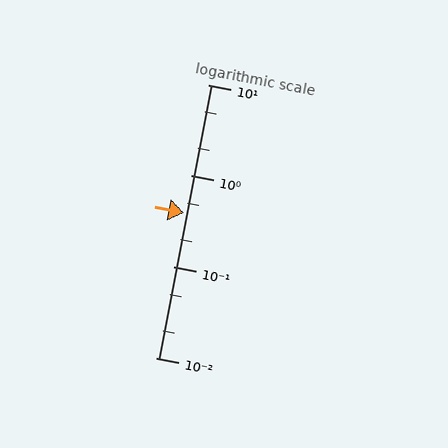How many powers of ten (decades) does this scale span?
The scale spans 3 decades, from 0.01 to 10.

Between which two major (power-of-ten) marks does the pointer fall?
The pointer is between 0.1 and 1.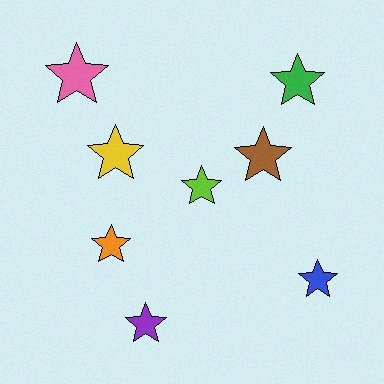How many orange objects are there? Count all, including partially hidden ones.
There is 1 orange object.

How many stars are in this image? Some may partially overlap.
There are 8 stars.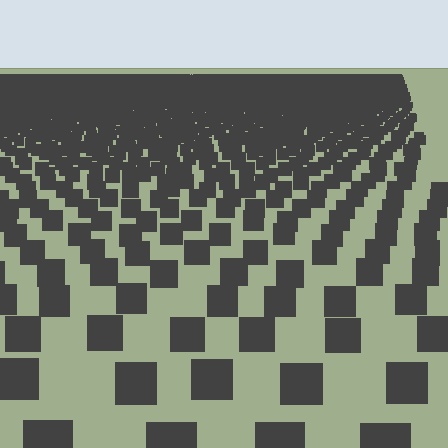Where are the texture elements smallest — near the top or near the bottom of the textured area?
Near the top.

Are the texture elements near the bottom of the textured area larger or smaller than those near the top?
Larger. Near the bottom, elements are closer to the viewer and appear at a bigger on-screen size.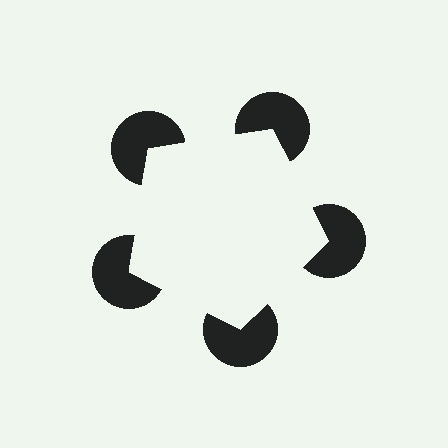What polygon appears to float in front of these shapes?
An illusory pentagon — its edges are inferred from the aligned wedge cuts in the pac-man discs, not physically drawn.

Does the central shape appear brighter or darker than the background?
It typically appears slightly brighter than the background, even though no actual brightness change is drawn.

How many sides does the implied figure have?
5 sides.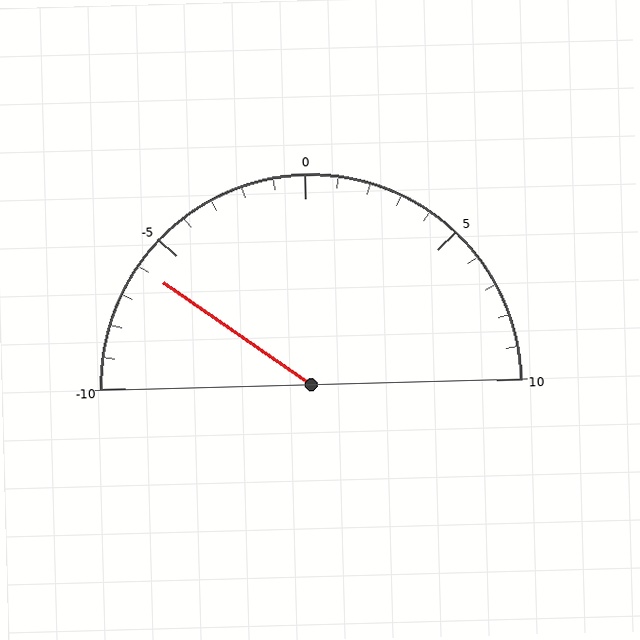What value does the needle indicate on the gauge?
The needle indicates approximately -6.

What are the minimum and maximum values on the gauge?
The gauge ranges from -10 to 10.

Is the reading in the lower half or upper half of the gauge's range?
The reading is in the lower half of the range (-10 to 10).